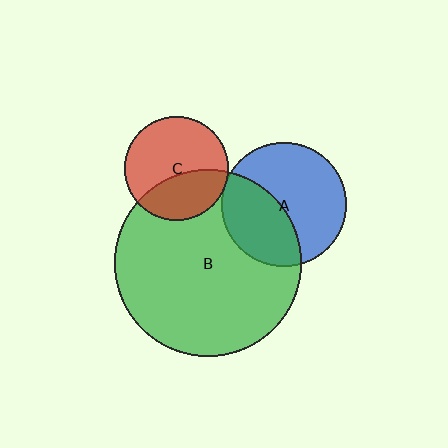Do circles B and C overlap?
Yes.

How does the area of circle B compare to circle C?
Approximately 3.2 times.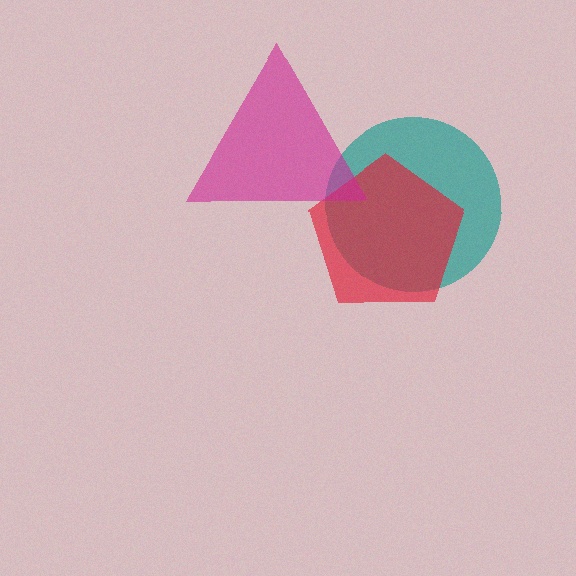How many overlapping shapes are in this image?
There are 3 overlapping shapes in the image.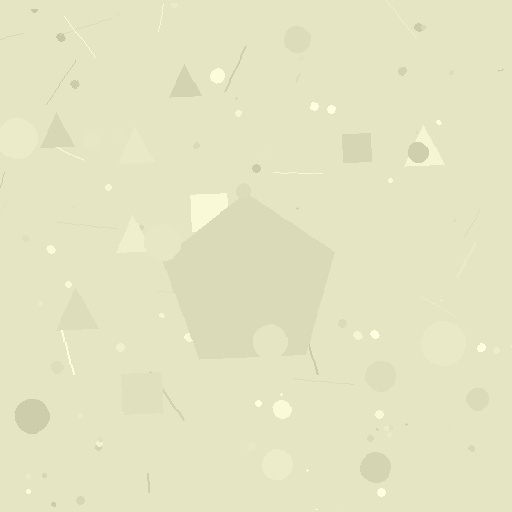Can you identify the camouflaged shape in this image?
The camouflaged shape is a pentagon.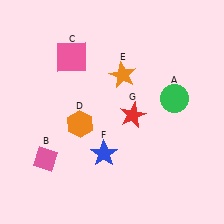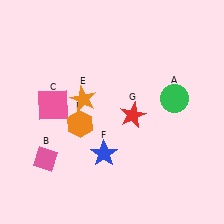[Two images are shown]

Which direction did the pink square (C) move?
The pink square (C) moved down.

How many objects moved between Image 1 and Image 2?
2 objects moved between the two images.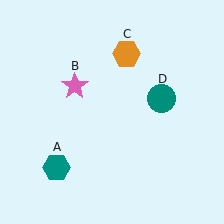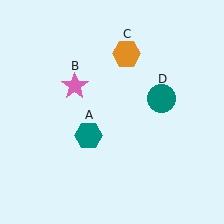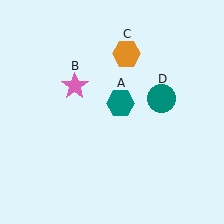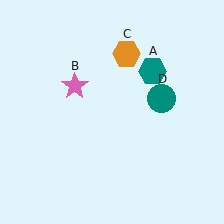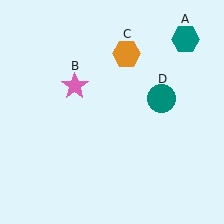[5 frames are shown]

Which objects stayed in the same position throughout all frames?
Pink star (object B) and orange hexagon (object C) and teal circle (object D) remained stationary.